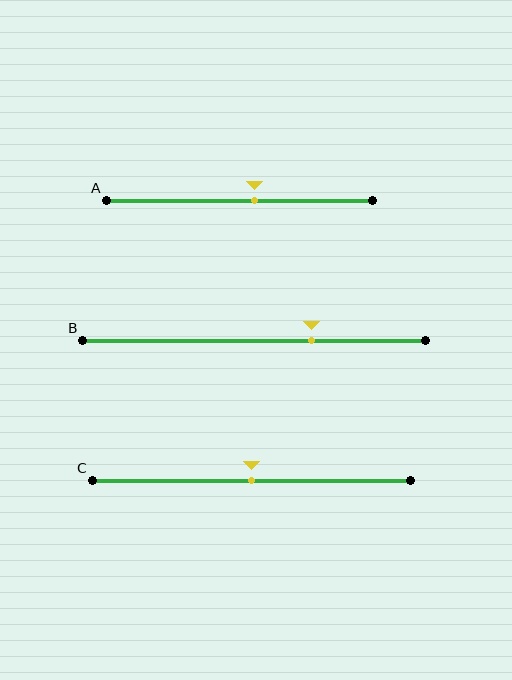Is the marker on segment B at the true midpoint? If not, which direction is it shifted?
No, the marker on segment B is shifted to the right by about 17% of the segment length.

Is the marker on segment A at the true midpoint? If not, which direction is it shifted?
No, the marker on segment A is shifted to the right by about 6% of the segment length.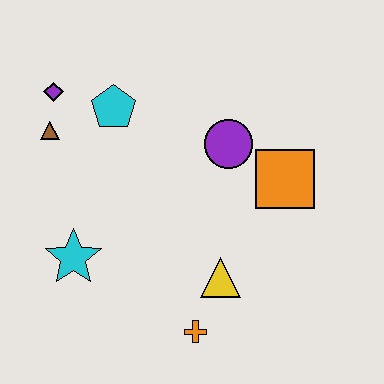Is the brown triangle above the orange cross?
Yes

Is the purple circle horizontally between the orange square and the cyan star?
Yes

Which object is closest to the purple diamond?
The brown triangle is closest to the purple diamond.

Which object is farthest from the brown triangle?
The orange cross is farthest from the brown triangle.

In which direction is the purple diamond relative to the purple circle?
The purple diamond is to the left of the purple circle.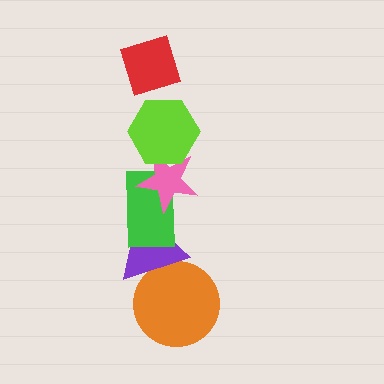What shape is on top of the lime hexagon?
The red diamond is on top of the lime hexagon.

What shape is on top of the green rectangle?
The pink star is on top of the green rectangle.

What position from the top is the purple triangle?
The purple triangle is 5th from the top.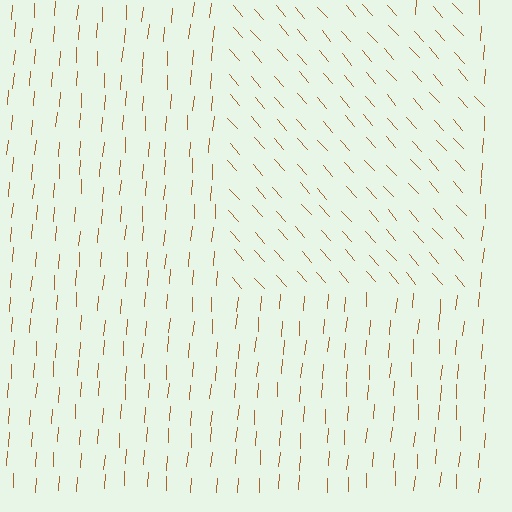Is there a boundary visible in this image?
Yes, there is a texture boundary formed by a change in line orientation.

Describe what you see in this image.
The image is filled with small brown line segments. A rectangle region in the image has lines oriented differently from the surrounding lines, creating a visible texture boundary.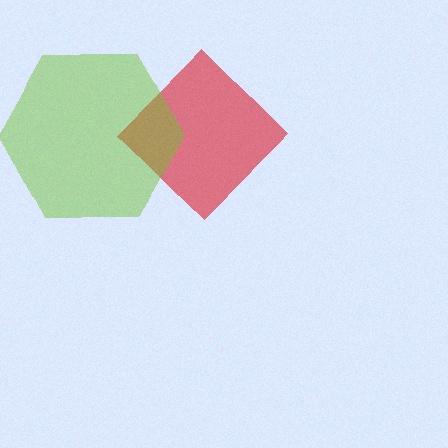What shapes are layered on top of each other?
The layered shapes are: a red diamond, a lime hexagon.